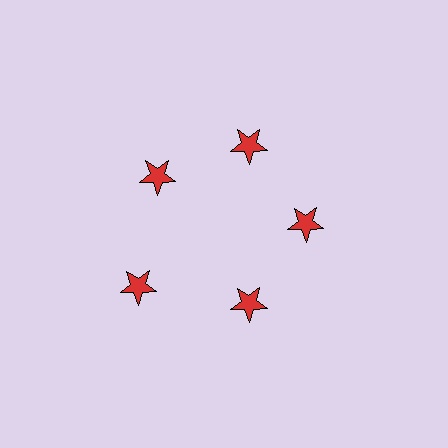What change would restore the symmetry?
The symmetry would be restored by moving it inward, back onto the ring so that all 5 stars sit at equal angles and equal distance from the center.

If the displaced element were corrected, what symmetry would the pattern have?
It would have 5-fold rotational symmetry — the pattern would map onto itself every 72 degrees.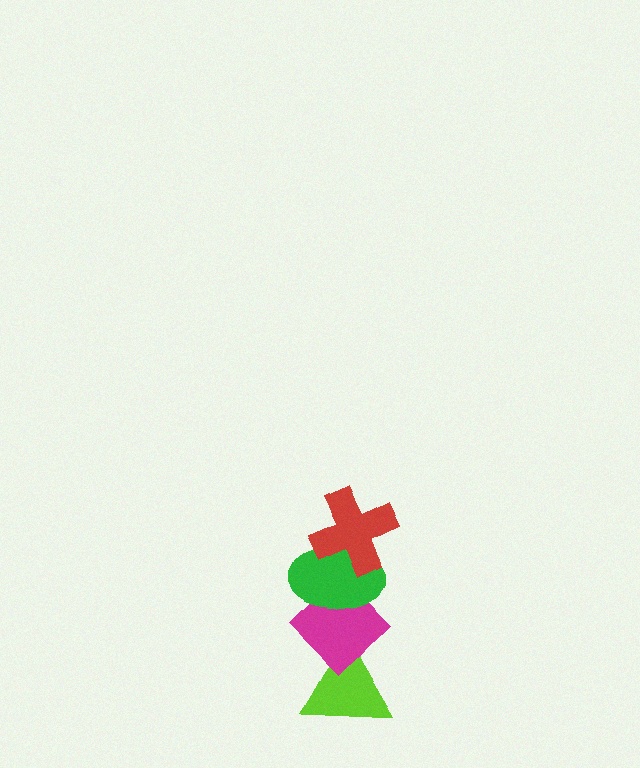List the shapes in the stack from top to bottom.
From top to bottom: the red cross, the green ellipse, the magenta diamond, the lime triangle.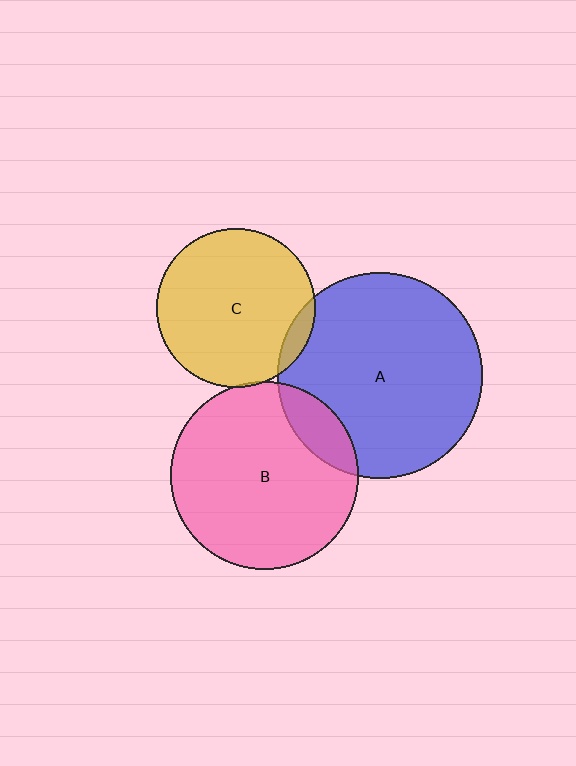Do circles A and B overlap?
Yes.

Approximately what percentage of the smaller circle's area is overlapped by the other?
Approximately 15%.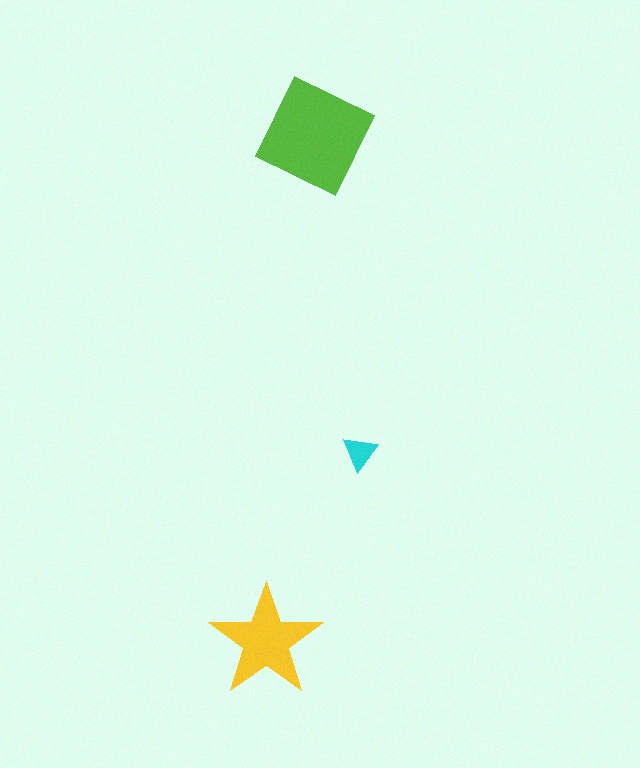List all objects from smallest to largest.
The cyan triangle, the yellow star, the lime square.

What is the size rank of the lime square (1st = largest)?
1st.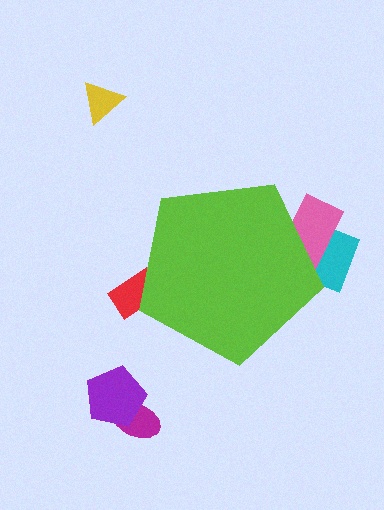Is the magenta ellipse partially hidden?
No, the magenta ellipse is fully visible.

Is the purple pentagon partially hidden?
No, the purple pentagon is fully visible.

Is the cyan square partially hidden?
Yes, the cyan square is partially hidden behind the lime pentagon.